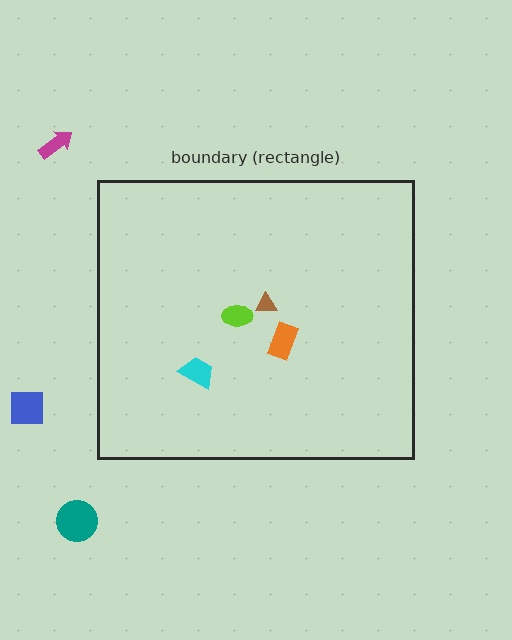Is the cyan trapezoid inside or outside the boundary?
Inside.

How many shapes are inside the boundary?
4 inside, 3 outside.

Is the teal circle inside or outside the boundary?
Outside.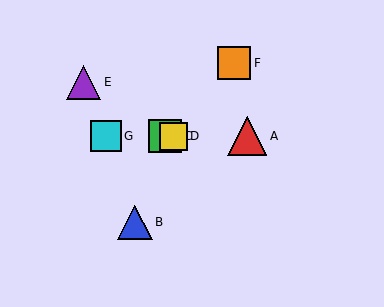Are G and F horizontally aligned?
No, G is at y≈136 and F is at y≈63.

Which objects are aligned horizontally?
Objects A, C, D, G are aligned horizontally.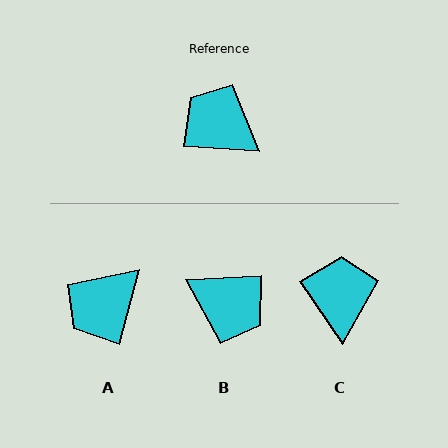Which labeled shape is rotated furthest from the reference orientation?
B, about 173 degrees away.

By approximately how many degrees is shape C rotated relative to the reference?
Approximately 51 degrees clockwise.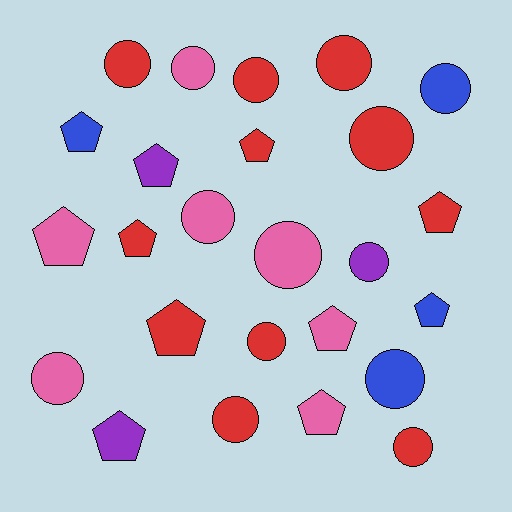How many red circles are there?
There are 7 red circles.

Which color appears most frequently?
Red, with 11 objects.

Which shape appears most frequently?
Circle, with 14 objects.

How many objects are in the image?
There are 25 objects.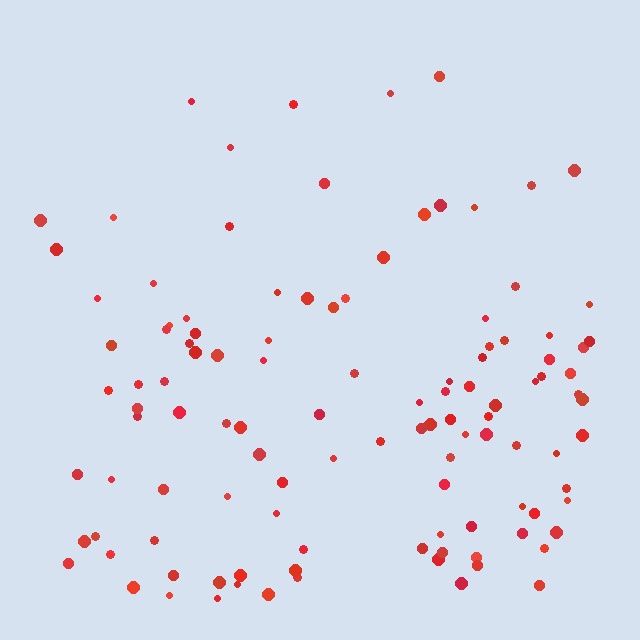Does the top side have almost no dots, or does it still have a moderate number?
Still a moderate number, just noticeably fewer than the bottom.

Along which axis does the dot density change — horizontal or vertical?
Vertical.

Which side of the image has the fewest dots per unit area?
The top.